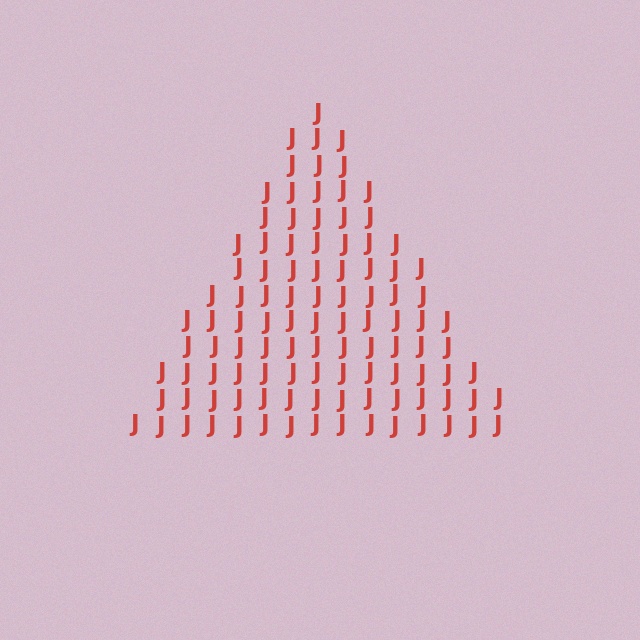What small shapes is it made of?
It is made of small letter J's.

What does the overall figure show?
The overall figure shows a triangle.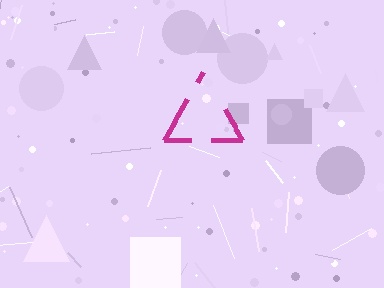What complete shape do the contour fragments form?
The contour fragments form a triangle.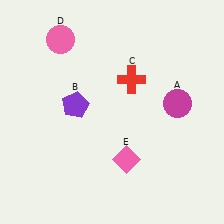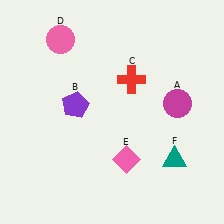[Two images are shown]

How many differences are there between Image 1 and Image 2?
There is 1 difference between the two images.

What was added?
A teal triangle (F) was added in Image 2.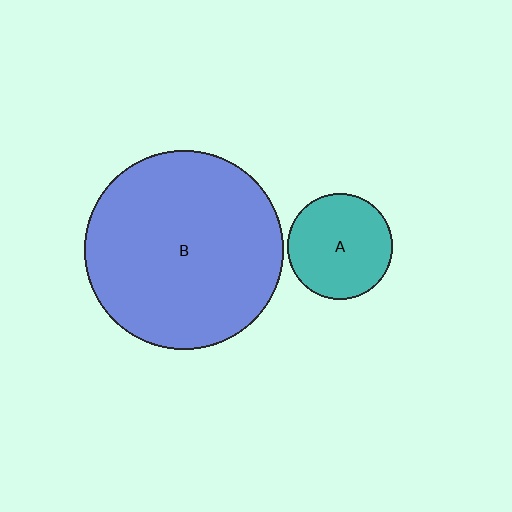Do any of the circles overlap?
No, none of the circles overlap.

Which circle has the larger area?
Circle B (blue).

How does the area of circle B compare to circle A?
Approximately 3.6 times.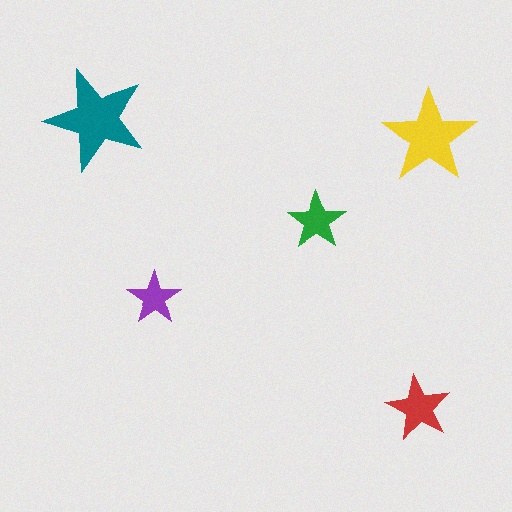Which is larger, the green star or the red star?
The red one.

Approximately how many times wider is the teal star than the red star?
About 1.5 times wider.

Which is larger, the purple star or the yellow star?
The yellow one.